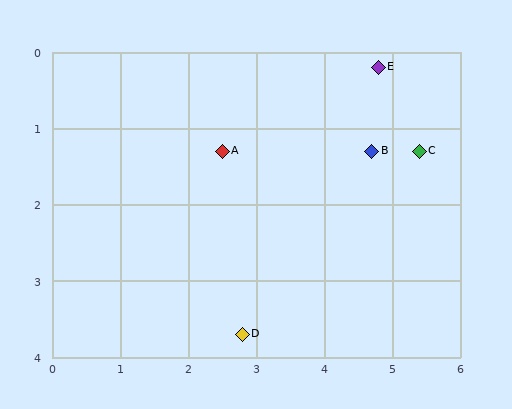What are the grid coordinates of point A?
Point A is at approximately (2.5, 1.3).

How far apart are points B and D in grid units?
Points B and D are about 3.1 grid units apart.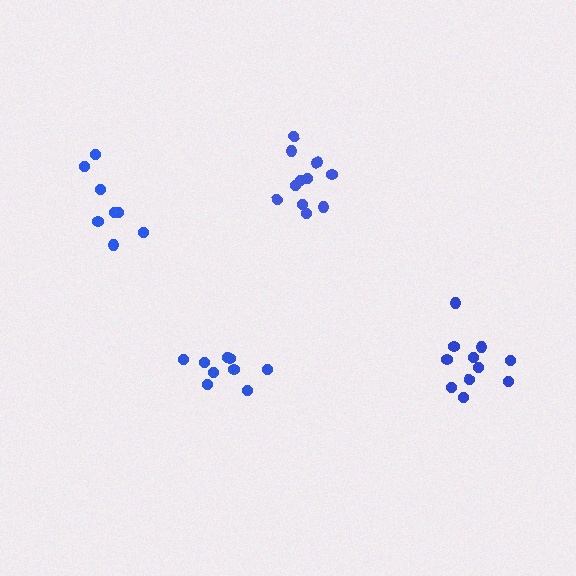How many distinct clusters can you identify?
There are 4 distinct clusters.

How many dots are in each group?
Group 1: 11 dots, Group 2: 8 dots, Group 3: 9 dots, Group 4: 11 dots (39 total).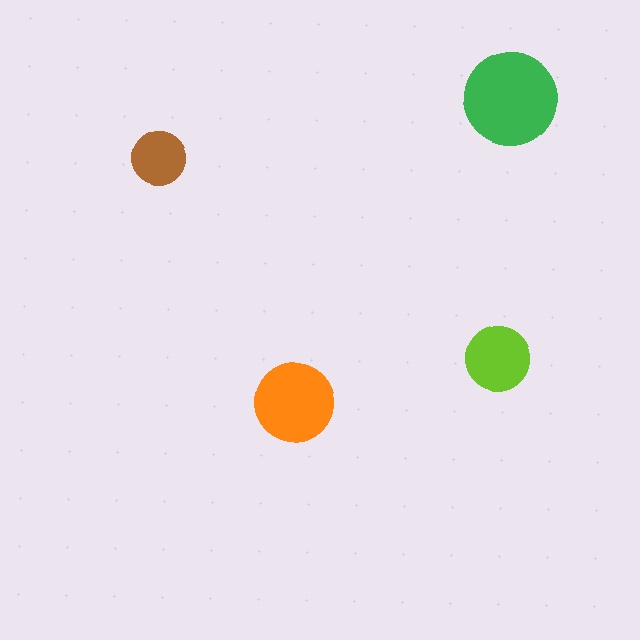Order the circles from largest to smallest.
the green one, the orange one, the lime one, the brown one.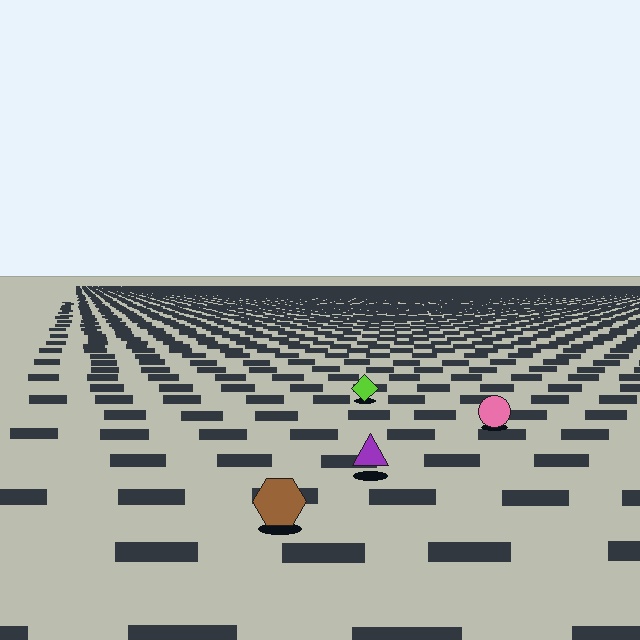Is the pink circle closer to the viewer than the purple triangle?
No. The purple triangle is closer — you can tell from the texture gradient: the ground texture is coarser near it.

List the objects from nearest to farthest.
From nearest to farthest: the brown hexagon, the purple triangle, the pink circle, the lime diamond.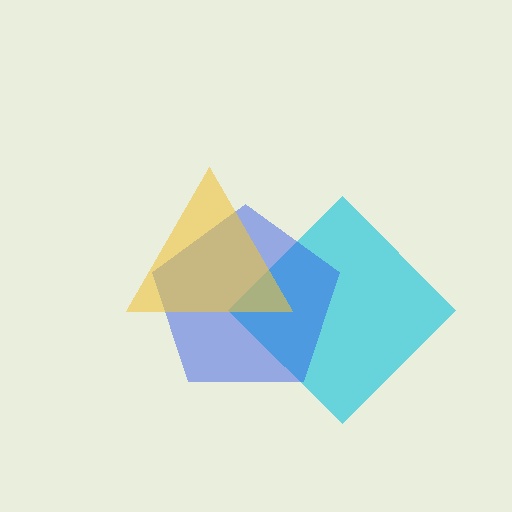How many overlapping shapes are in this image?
There are 3 overlapping shapes in the image.